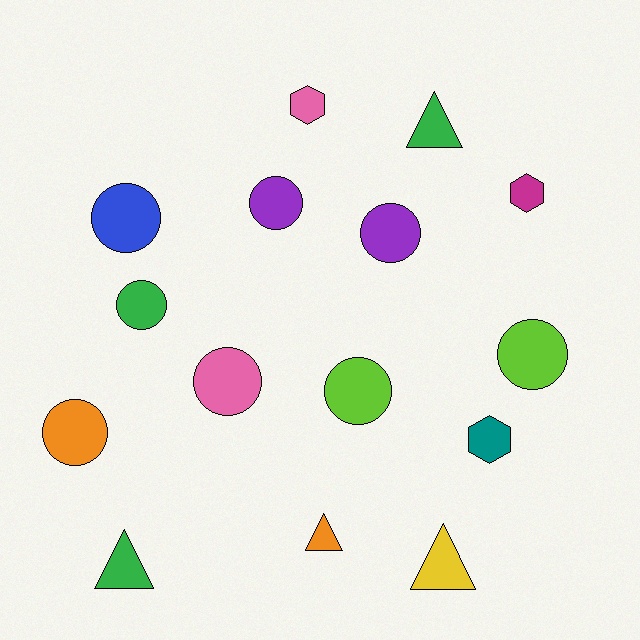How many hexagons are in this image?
There are 3 hexagons.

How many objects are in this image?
There are 15 objects.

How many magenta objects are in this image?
There is 1 magenta object.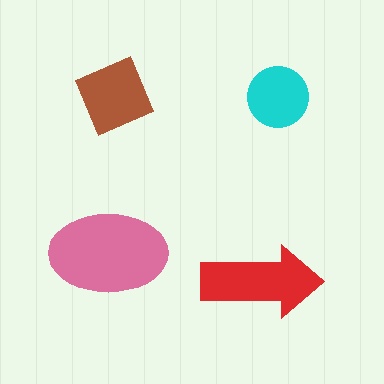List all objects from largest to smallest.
The pink ellipse, the red arrow, the brown square, the cyan circle.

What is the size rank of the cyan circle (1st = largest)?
4th.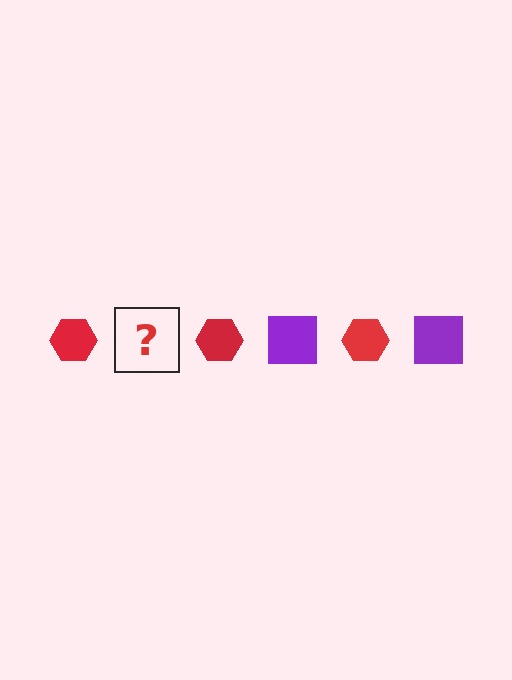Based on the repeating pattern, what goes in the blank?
The blank should be a purple square.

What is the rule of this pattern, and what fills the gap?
The rule is that the pattern alternates between red hexagon and purple square. The gap should be filled with a purple square.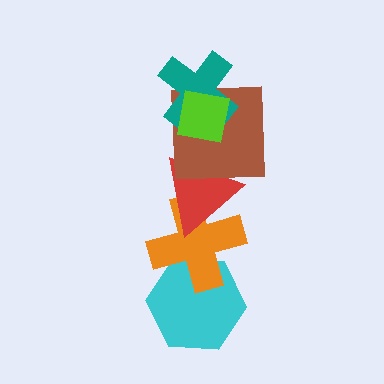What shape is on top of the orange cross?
The red triangle is on top of the orange cross.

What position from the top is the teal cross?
The teal cross is 2nd from the top.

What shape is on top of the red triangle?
The brown square is on top of the red triangle.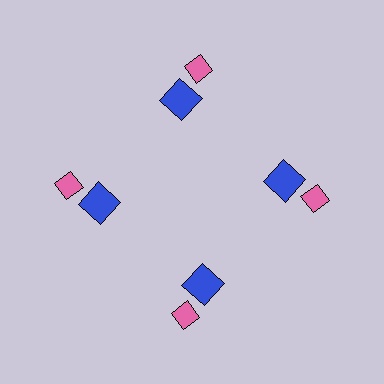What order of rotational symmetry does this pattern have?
This pattern has 4-fold rotational symmetry.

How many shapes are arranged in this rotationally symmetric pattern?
There are 8 shapes, arranged in 4 groups of 2.